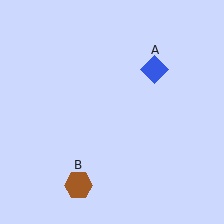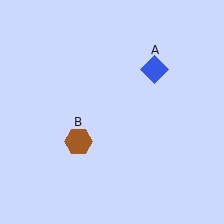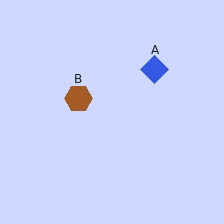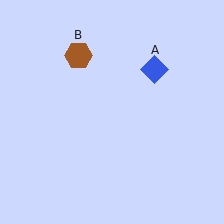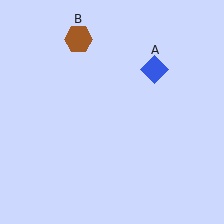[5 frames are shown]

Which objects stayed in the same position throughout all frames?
Blue diamond (object A) remained stationary.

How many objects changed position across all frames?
1 object changed position: brown hexagon (object B).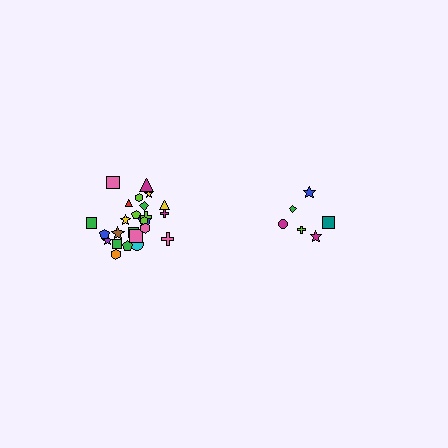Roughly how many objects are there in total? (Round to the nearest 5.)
Roughly 30 objects in total.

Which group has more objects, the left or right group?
The left group.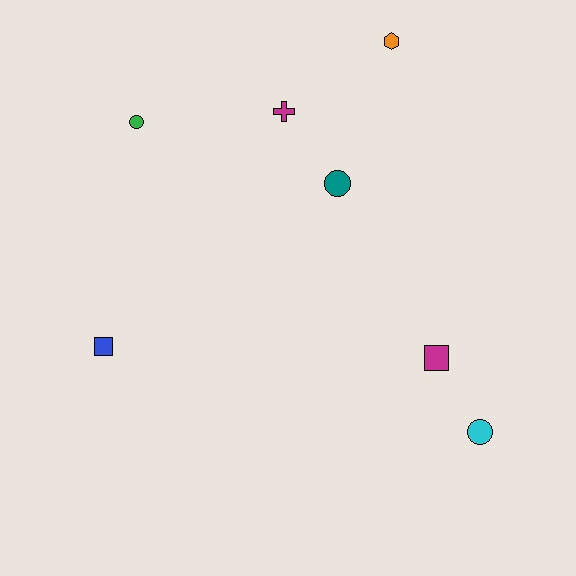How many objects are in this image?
There are 7 objects.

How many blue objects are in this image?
There is 1 blue object.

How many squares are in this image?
There are 2 squares.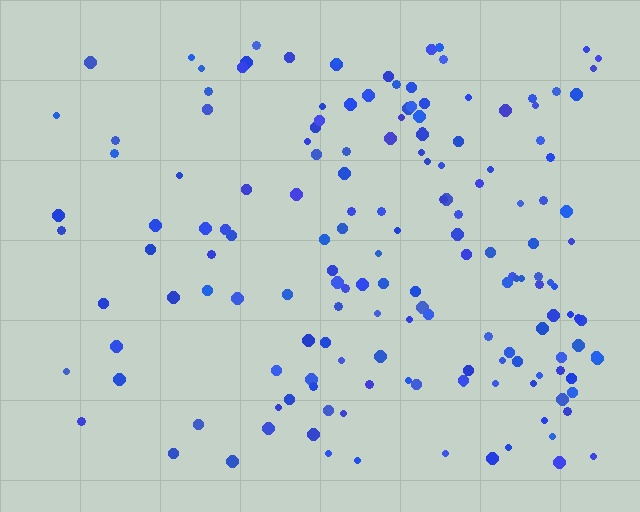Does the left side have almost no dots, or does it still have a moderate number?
Still a moderate number, just noticeably fewer than the right.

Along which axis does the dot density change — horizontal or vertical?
Horizontal.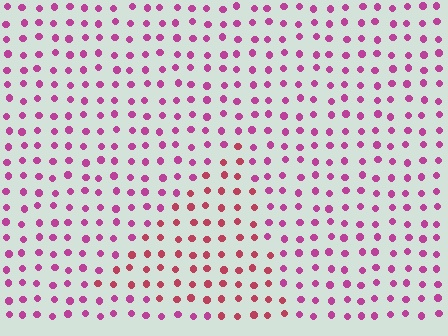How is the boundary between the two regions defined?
The boundary is defined purely by a slight shift in hue (about 30 degrees). Spacing, size, and orientation are identical on both sides.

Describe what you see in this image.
The image is filled with small magenta elements in a uniform arrangement. A triangle-shaped region is visible where the elements are tinted to a slightly different hue, forming a subtle color boundary.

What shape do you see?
I see a triangle.